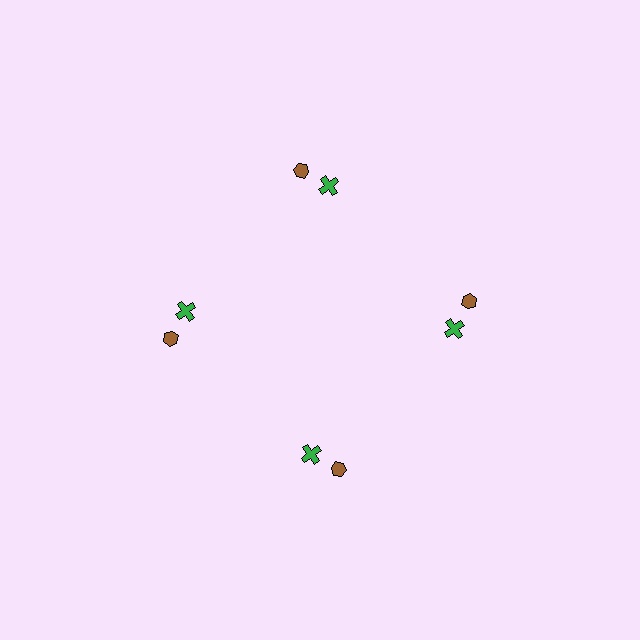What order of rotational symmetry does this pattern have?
This pattern has 4-fold rotational symmetry.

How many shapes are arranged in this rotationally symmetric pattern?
There are 8 shapes, arranged in 4 groups of 2.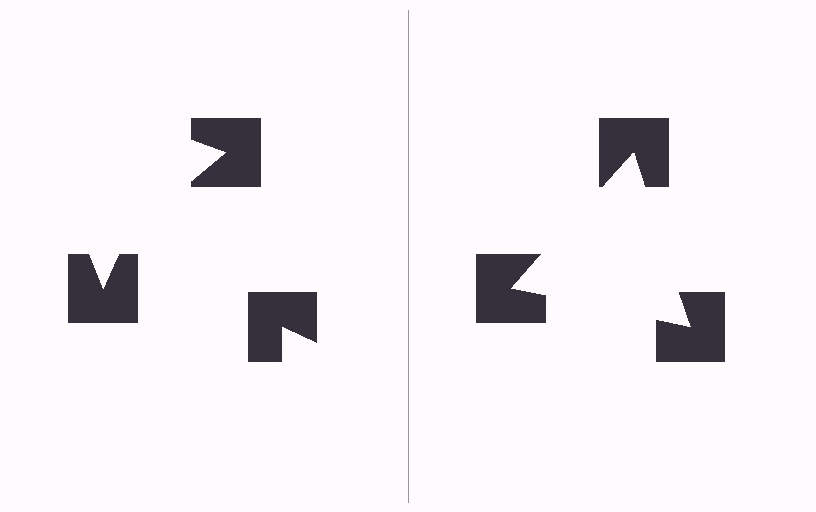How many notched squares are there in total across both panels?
6 — 3 on each side.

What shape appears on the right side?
An illusory triangle.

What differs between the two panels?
The notched squares are positioned identically on both sides; only the wedge orientations differ. On the right they align to a triangle; on the left they are misaligned.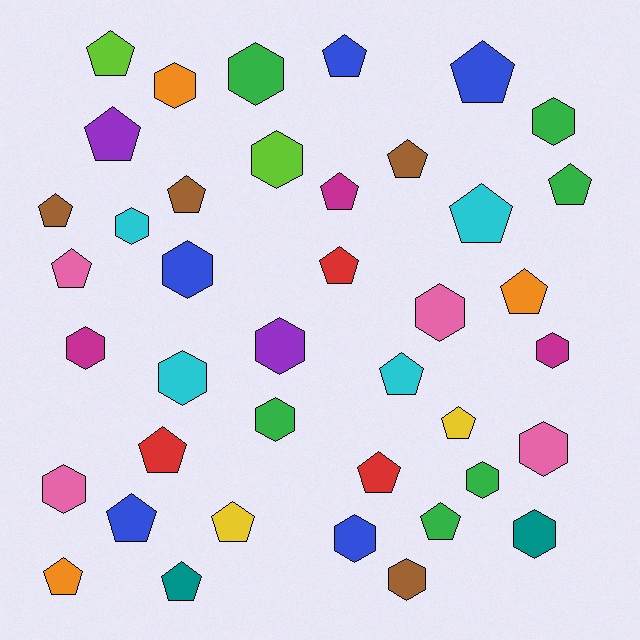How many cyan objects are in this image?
There are 4 cyan objects.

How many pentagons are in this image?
There are 22 pentagons.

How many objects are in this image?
There are 40 objects.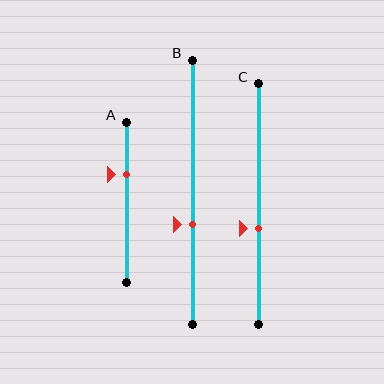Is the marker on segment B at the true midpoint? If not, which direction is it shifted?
No, the marker on segment B is shifted downward by about 12% of the segment length.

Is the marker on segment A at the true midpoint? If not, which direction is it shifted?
No, the marker on segment A is shifted upward by about 17% of the segment length.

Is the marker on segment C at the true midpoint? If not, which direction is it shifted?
No, the marker on segment C is shifted downward by about 10% of the segment length.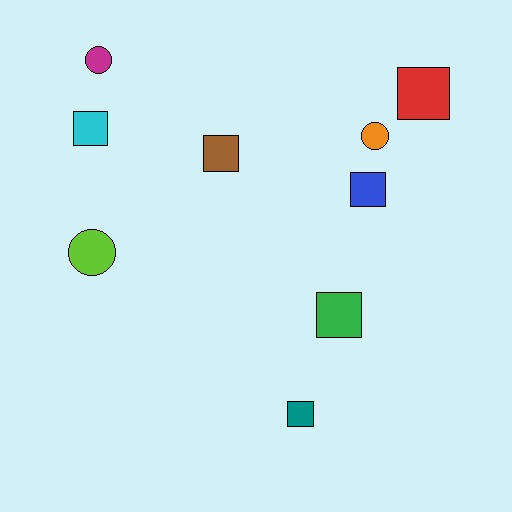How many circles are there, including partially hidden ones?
There are 3 circles.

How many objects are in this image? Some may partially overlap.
There are 9 objects.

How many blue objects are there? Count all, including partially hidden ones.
There is 1 blue object.